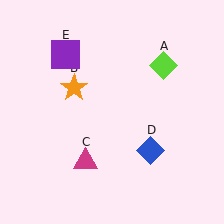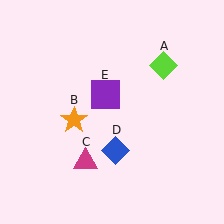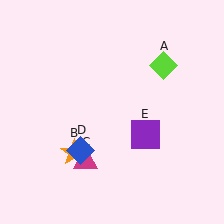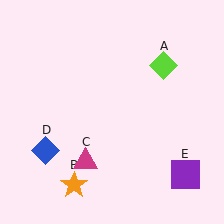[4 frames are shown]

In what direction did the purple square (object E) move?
The purple square (object E) moved down and to the right.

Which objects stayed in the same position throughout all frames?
Lime diamond (object A) and magenta triangle (object C) remained stationary.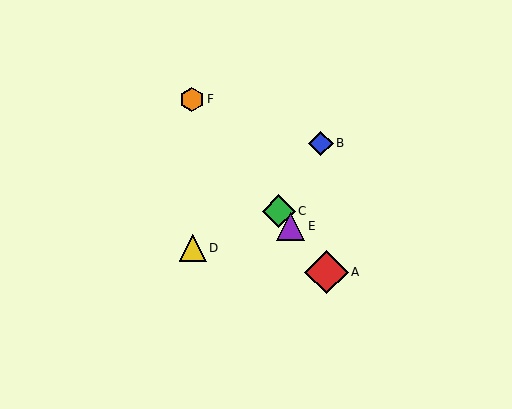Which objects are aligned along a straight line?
Objects A, C, E, F are aligned along a straight line.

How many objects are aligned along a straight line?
4 objects (A, C, E, F) are aligned along a straight line.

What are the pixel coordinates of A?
Object A is at (326, 272).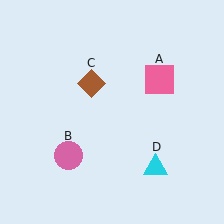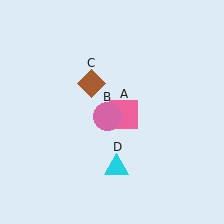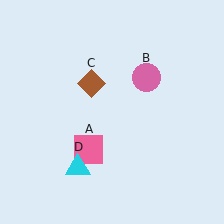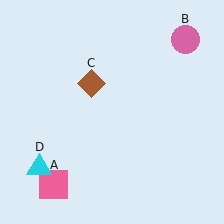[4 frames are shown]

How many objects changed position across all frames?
3 objects changed position: pink square (object A), pink circle (object B), cyan triangle (object D).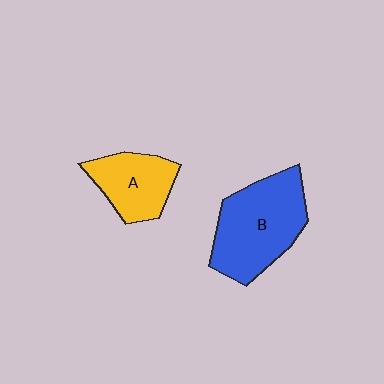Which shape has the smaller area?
Shape A (yellow).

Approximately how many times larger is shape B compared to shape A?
Approximately 1.6 times.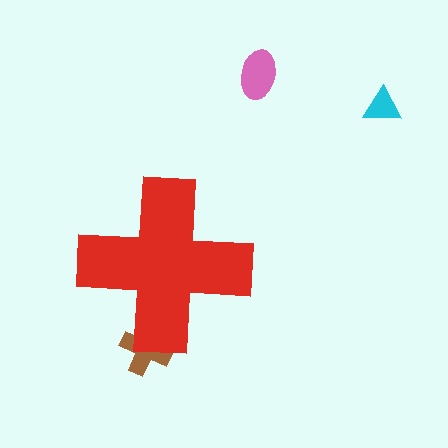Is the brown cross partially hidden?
Yes, the brown cross is partially hidden behind the red cross.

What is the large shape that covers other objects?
A red cross.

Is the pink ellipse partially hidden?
No, the pink ellipse is fully visible.